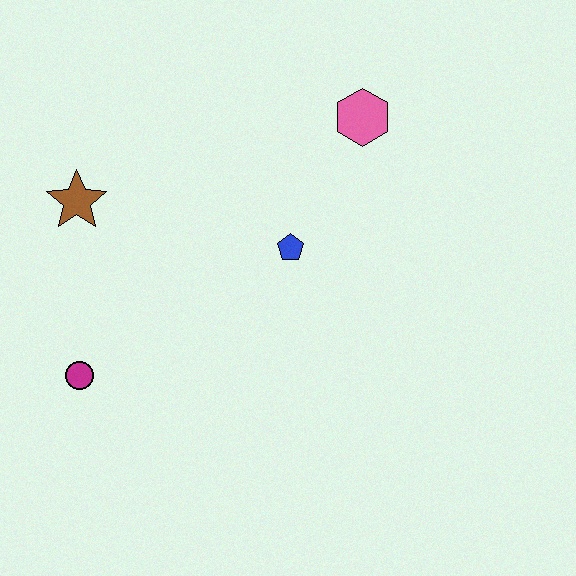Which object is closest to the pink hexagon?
The blue pentagon is closest to the pink hexagon.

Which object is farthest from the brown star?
The pink hexagon is farthest from the brown star.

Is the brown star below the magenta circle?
No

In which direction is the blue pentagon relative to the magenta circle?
The blue pentagon is to the right of the magenta circle.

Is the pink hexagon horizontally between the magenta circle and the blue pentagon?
No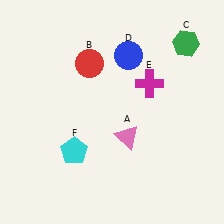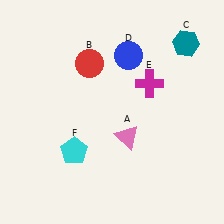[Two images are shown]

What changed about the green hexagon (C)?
In Image 1, C is green. In Image 2, it changed to teal.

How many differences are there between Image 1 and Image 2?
There is 1 difference between the two images.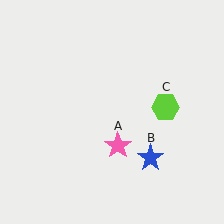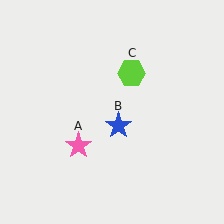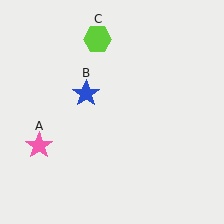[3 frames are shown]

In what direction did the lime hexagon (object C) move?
The lime hexagon (object C) moved up and to the left.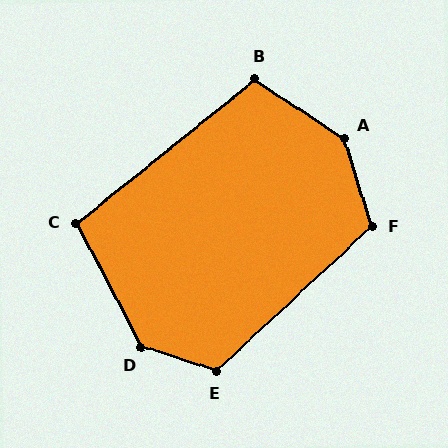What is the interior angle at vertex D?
Approximately 136 degrees (obtuse).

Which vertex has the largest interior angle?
A, at approximately 141 degrees.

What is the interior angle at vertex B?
Approximately 108 degrees (obtuse).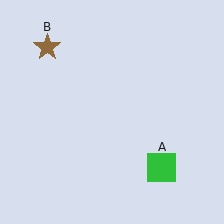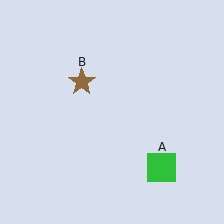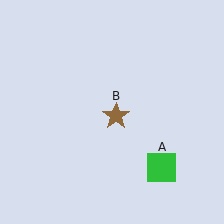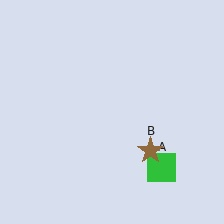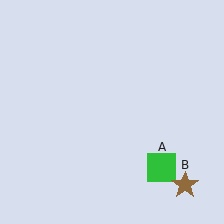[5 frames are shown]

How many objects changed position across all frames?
1 object changed position: brown star (object B).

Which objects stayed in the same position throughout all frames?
Green square (object A) remained stationary.